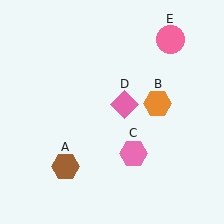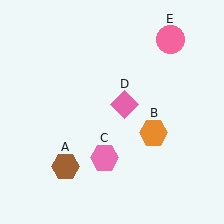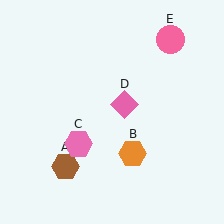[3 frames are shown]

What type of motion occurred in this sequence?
The orange hexagon (object B), pink hexagon (object C) rotated clockwise around the center of the scene.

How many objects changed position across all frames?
2 objects changed position: orange hexagon (object B), pink hexagon (object C).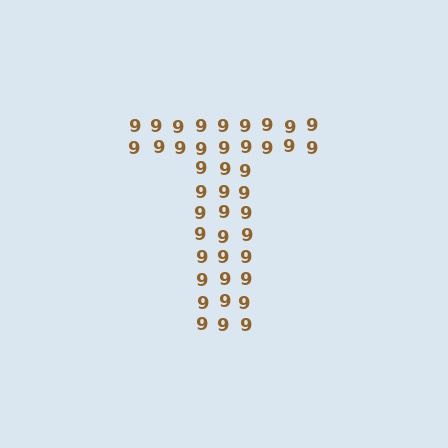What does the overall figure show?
The overall figure shows the letter T.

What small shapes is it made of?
It is made of small digit 9's.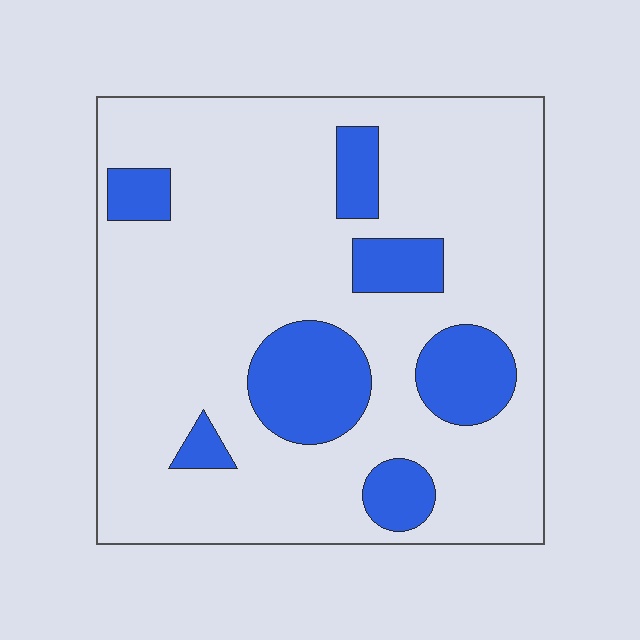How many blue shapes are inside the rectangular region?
7.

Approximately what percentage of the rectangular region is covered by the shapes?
Approximately 20%.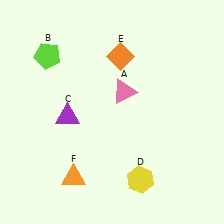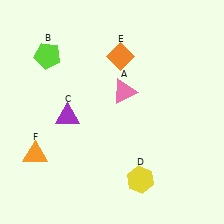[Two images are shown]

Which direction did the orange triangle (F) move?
The orange triangle (F) moved left.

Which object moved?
The orange triangle (F) moved left.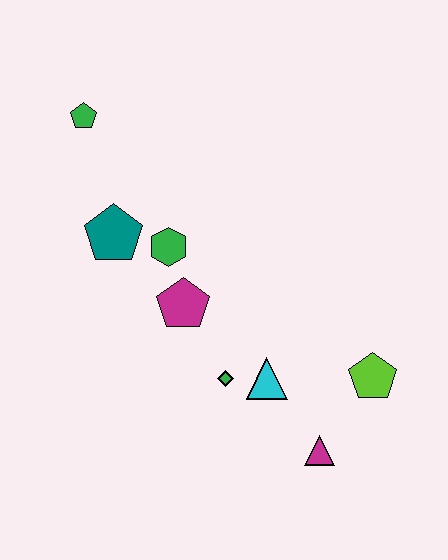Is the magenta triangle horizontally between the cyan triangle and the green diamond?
No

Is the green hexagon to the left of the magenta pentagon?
Yes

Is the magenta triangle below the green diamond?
Yes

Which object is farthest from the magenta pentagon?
The green pentagon is farthest from the magenta pentagon.